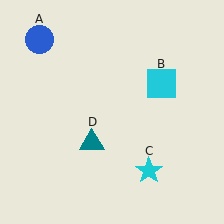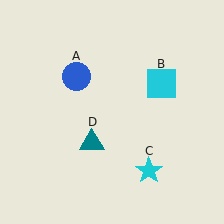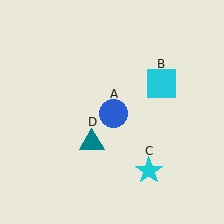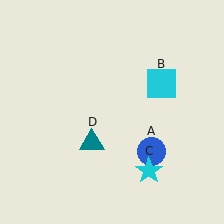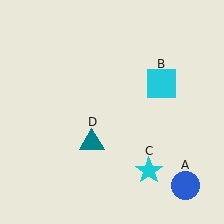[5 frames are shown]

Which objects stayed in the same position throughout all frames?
Cyan square (object B) and cyan star (object C) and teal triangle (object D) remained stationary.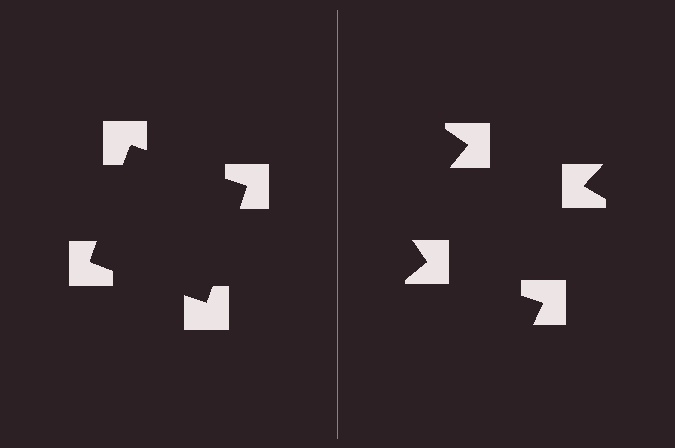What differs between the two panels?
The notched squares are positioned identically on both sides; only the wedge orientations differ. On the left they align to a square; on the right they are misaligned.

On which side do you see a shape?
An illusory square appears on the left side. On the right side the wedge cuts are rotated, so no coherent shape forms.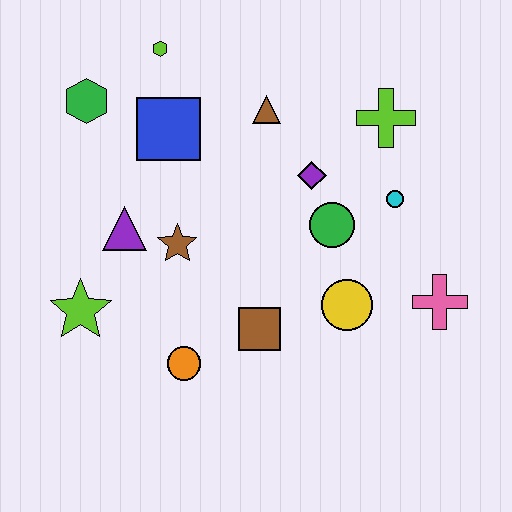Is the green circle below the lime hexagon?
Yes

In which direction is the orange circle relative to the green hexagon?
The orange circle is below the green hexagon.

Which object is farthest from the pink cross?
The green hexagon is farthest from the pink cross.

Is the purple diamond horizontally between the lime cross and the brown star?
Yes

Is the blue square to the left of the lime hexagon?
No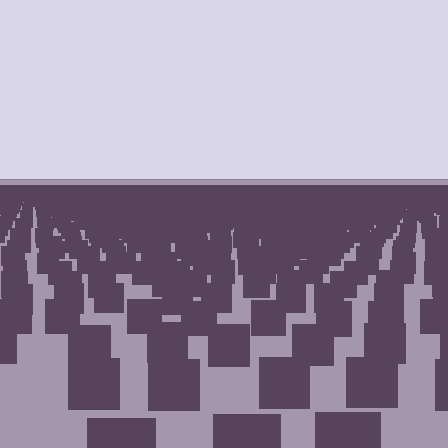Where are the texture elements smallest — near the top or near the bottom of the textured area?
Near the top.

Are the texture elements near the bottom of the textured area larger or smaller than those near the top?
Larger. Near the bottom, elements are closer to the viewer and appear at a bigger on-screen size.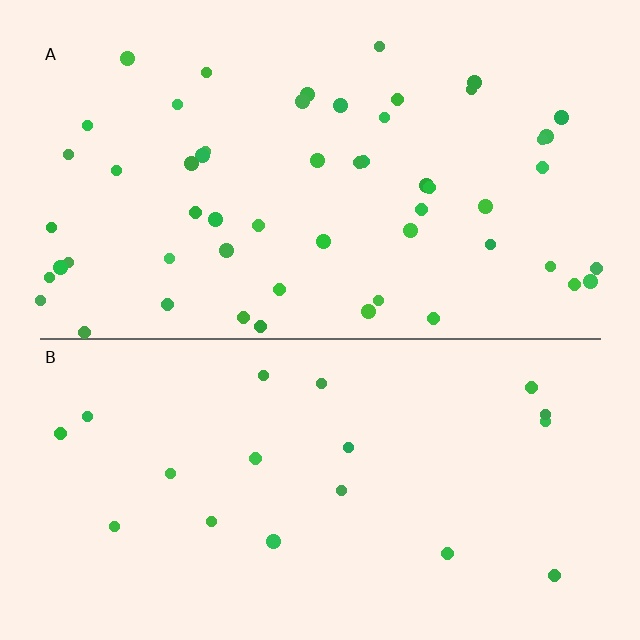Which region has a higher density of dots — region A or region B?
A (the top).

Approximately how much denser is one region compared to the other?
Approximately 2.9× — region A over region B.